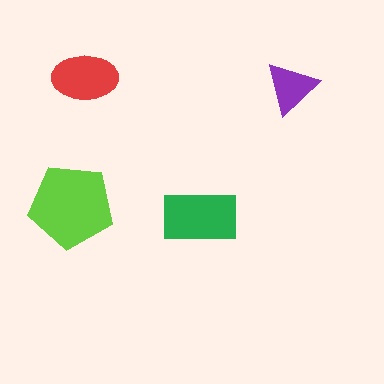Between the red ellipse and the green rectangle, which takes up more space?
The green rectangle.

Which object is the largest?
The lime pentagon.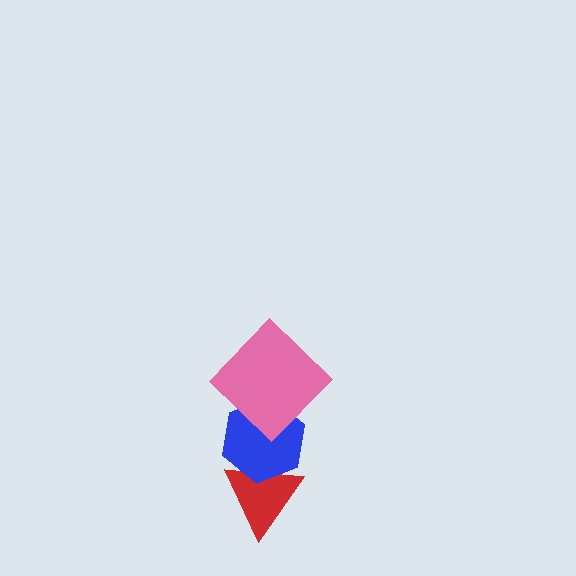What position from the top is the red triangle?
The red triangle is 3rd from the top.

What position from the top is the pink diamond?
The pink diamond is 1st from the top.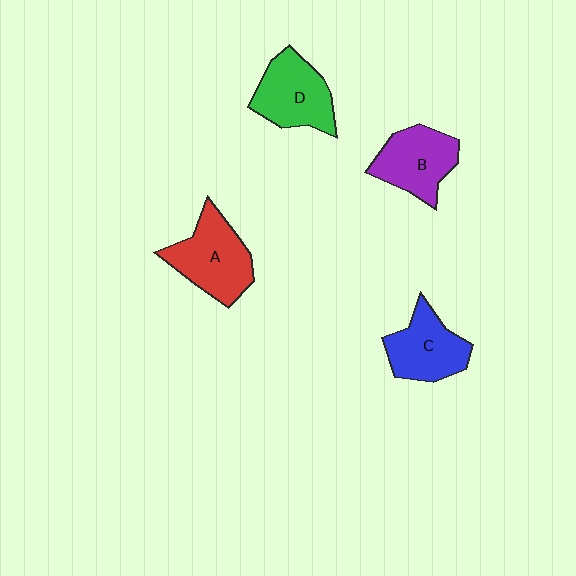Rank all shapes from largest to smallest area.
From largest to smallest: A (red), D (green), B (purple), C (blue).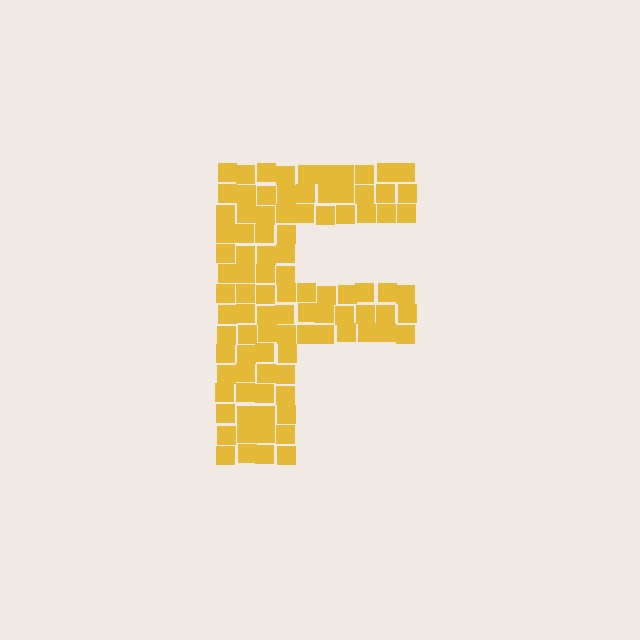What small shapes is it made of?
It is made of small squares.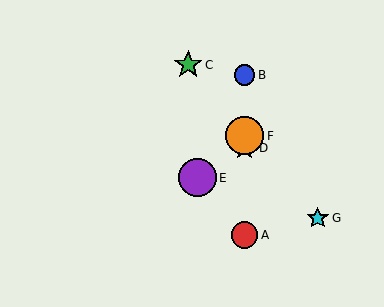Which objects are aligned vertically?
Objects A, B, D, F are aligned vertically.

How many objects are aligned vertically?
4 objects (A, B, D, F) are aligned vertically.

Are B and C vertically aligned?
No, B is at x≈245 and C is at x≈188.